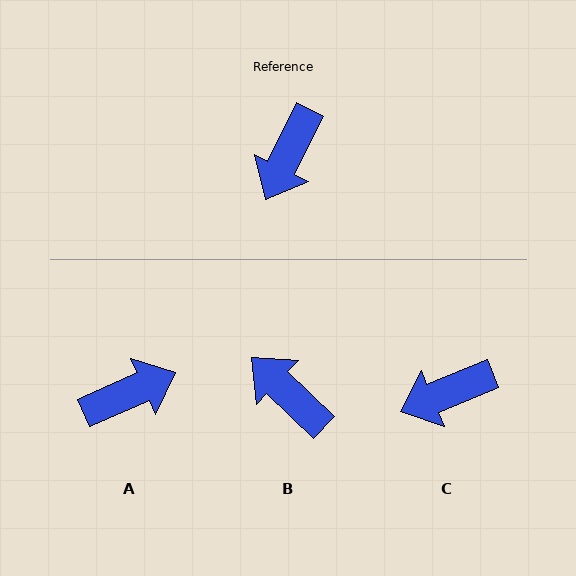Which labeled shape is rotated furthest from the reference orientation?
A, about 140 degrees away.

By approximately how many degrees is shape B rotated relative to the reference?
Approximately 107 degrees clockwise.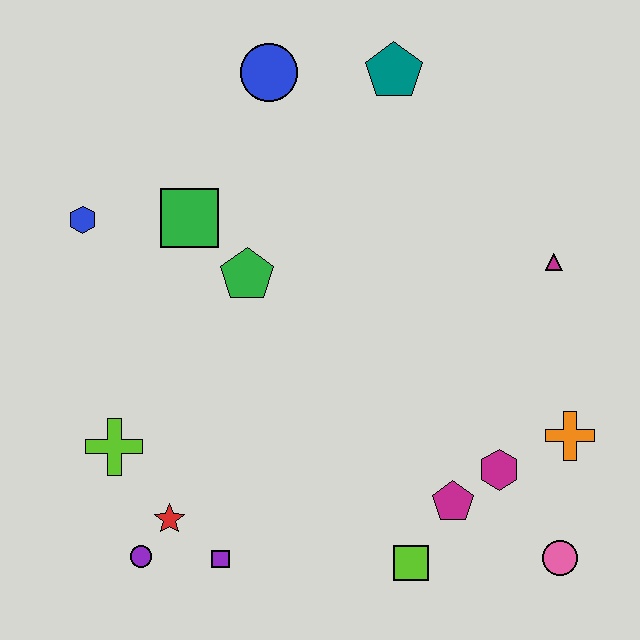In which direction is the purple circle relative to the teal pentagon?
The purple circle is below the teal pentagon.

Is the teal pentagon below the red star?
No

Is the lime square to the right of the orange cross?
No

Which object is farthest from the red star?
The teal pentagon is farthest from the red star.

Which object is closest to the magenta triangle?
The orange cross is closest to the magenta triangle.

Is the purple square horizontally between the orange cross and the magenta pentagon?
No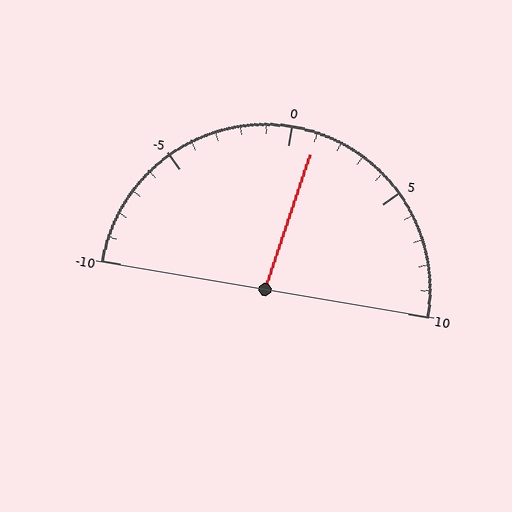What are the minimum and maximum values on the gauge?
The gauge ranges from -10 to 10.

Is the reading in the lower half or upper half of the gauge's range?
The reading is in the upper half of the range (-10 to 10).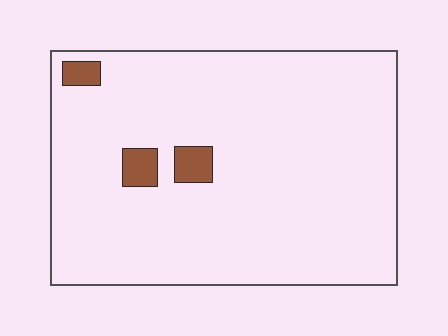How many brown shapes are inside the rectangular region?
3.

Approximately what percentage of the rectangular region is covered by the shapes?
Approximately 5%.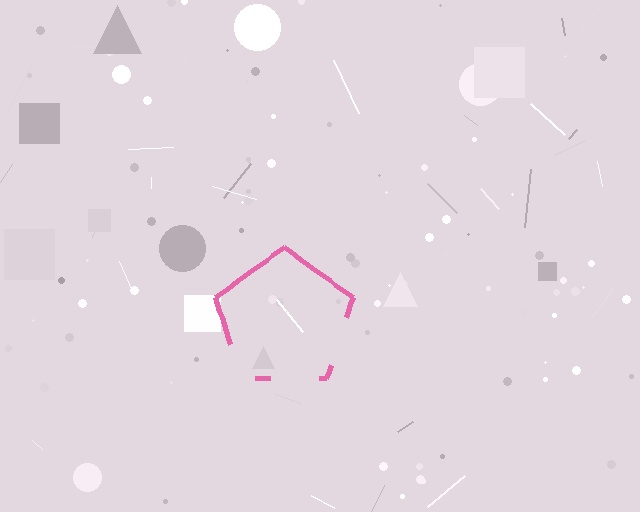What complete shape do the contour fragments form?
The contour fragments form a pentagon.